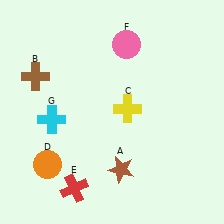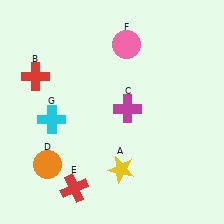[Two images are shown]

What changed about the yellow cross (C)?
In Image 1, C is yellow. In Image 2, it changed to magenta.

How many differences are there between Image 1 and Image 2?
There are 3 differences between the two images.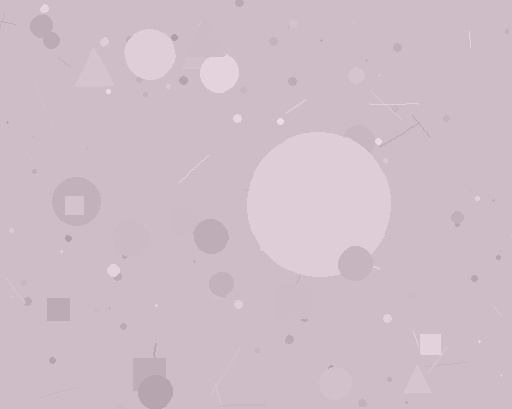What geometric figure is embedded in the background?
A circle is embedded in the background.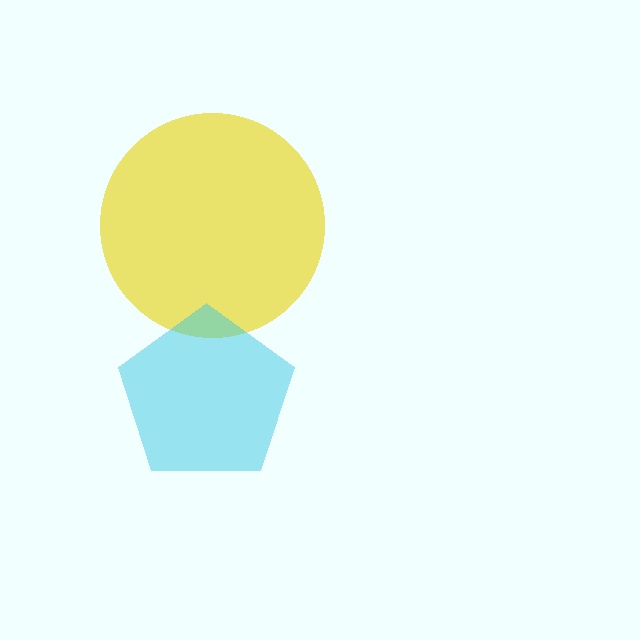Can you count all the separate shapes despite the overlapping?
Yes, there are 2 separate shapes.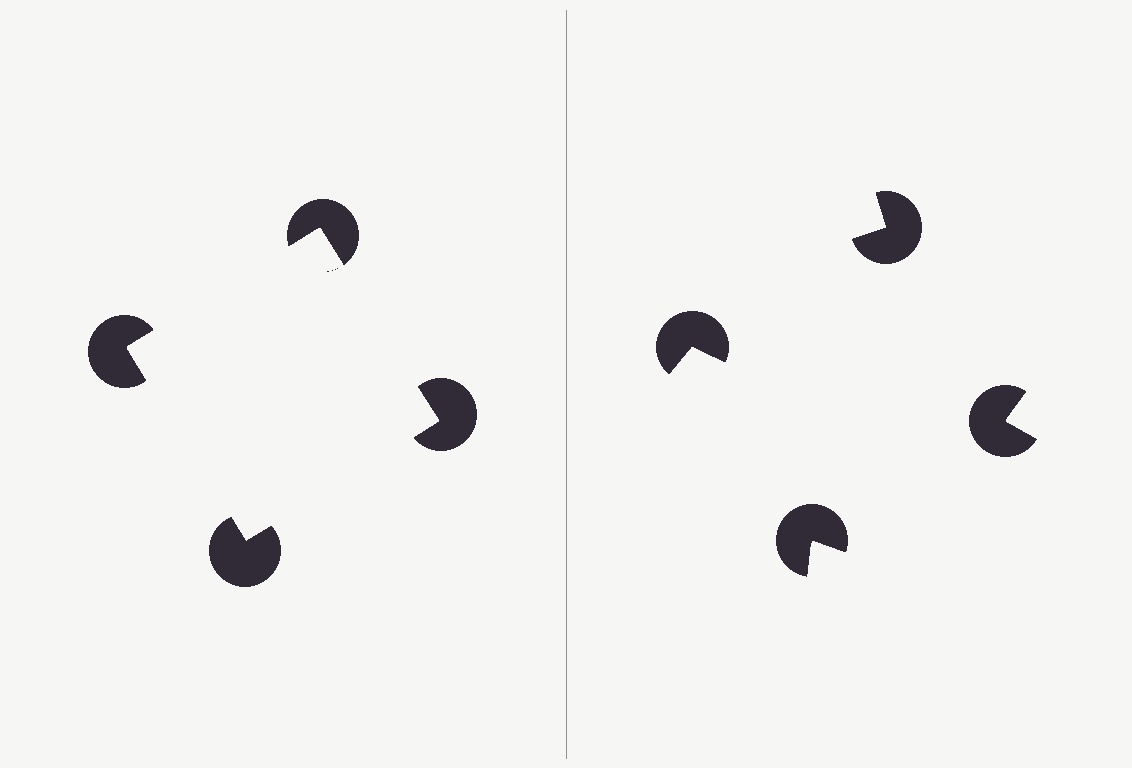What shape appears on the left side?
An illusory square.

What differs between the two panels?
The pac-man discs are positioned identically on both sides; only the wedge orientations differ. On the left they align to a square; on the right they are misaligned.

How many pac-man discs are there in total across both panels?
8 — 4 on each side.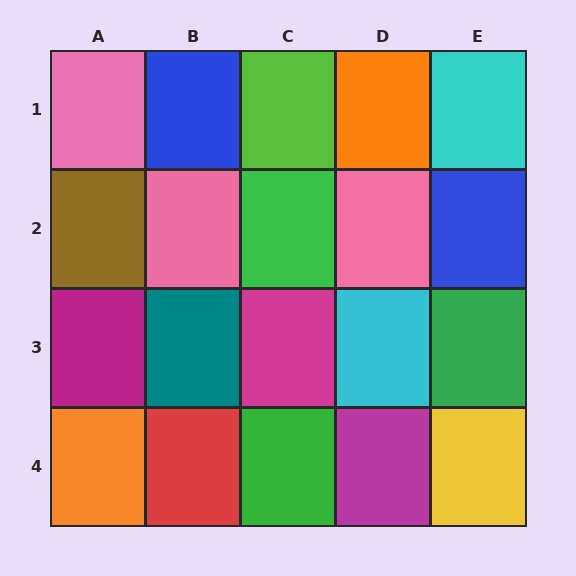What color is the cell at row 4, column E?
Yellow.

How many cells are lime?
1 cell is lime.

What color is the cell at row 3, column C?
Magenta.